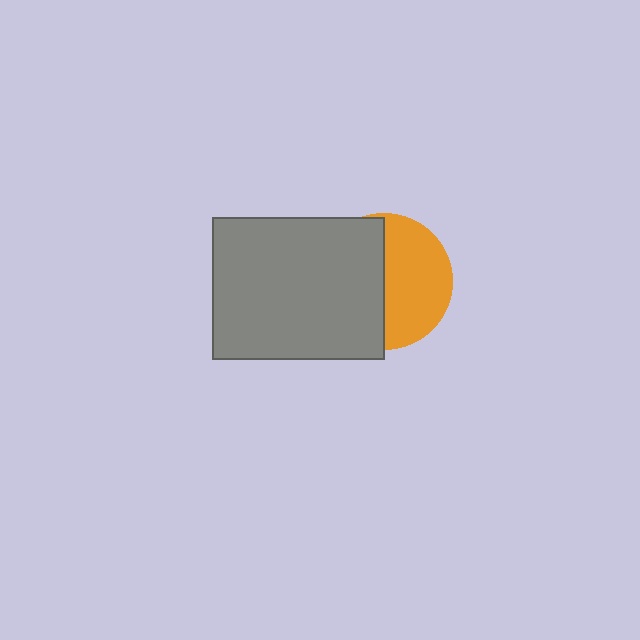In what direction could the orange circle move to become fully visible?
The orange circle could move right. That would shift it out from behind the gray rectangle entirely.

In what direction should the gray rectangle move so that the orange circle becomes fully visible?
The gray rectangle should move left. That is the shortest direction to clear the overlap and leave the orange circle fully visible.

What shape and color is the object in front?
The object in front is a gray rectangle.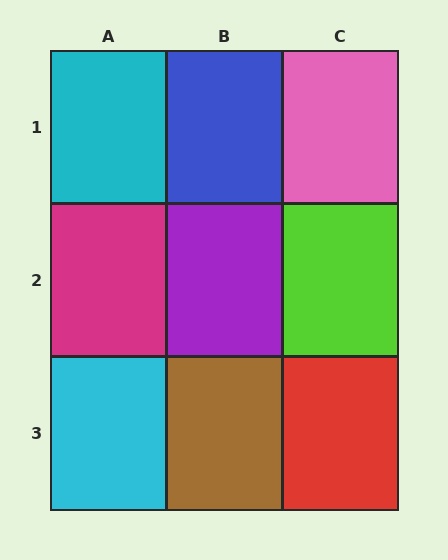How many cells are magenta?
1 cell is magenta.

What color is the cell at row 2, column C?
Lime.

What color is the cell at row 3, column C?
Red.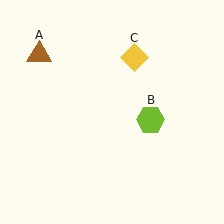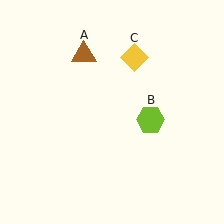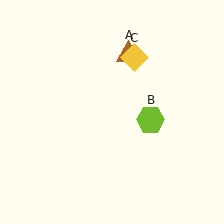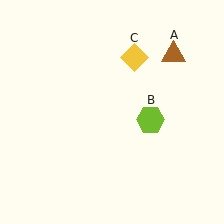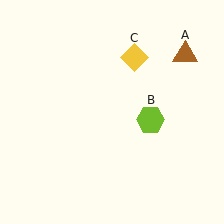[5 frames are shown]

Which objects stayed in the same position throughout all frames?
Lime hexagon (object B) and yellow diamond (object C) remained stationary.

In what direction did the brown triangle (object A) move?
The brown triangle (object A) moved right.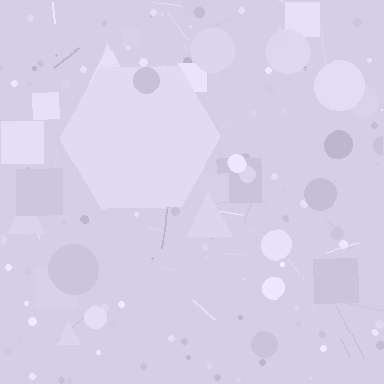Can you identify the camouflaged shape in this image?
The camouflaged shape is a hexagon.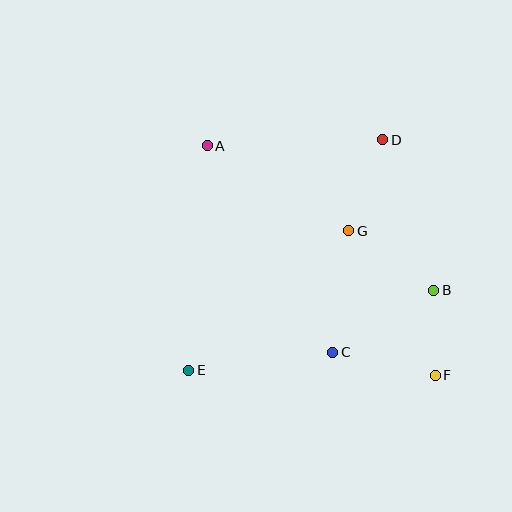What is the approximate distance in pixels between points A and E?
The distance between A and E is approximately 225 pixels.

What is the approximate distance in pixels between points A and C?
The distance between A and C is approximately 242 pixels.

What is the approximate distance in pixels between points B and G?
The distance between B and G is approximately 104 pixels.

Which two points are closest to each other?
Points B and F are closest to each other.